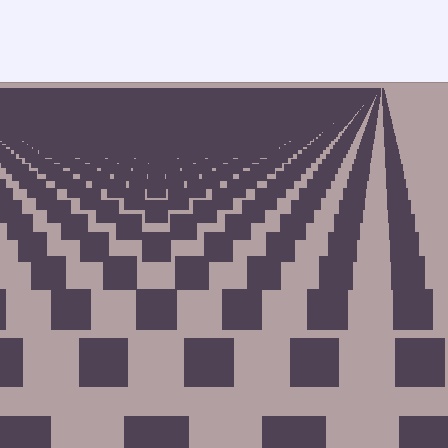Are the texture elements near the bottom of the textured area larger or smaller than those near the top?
Larger. Near the bottom, elements are closer to the viewer and appear at a bigger on-screen size.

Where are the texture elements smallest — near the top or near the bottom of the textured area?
Near the top.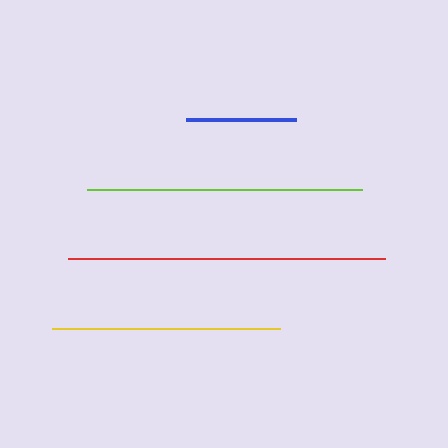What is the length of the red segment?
The red segment is approximately 318 pixels long.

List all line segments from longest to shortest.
From longest to shortest: red, lime, yellow, blue.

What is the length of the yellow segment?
The yellow segment is approximately 227 pixels long.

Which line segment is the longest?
The red line is the longest at approximately 318 pixels.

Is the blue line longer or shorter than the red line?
The red line is longer than the blue line.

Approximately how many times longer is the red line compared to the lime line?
The red line is approximately 1.2 times the length of the lime line.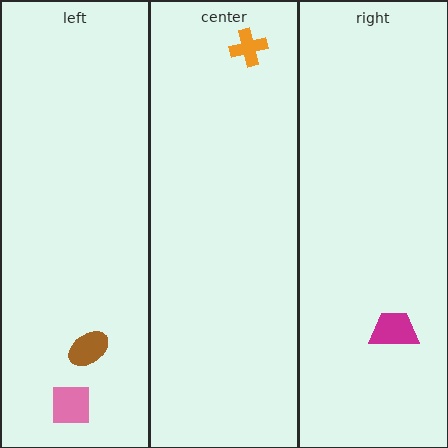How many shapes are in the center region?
1.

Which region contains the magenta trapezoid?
The right region.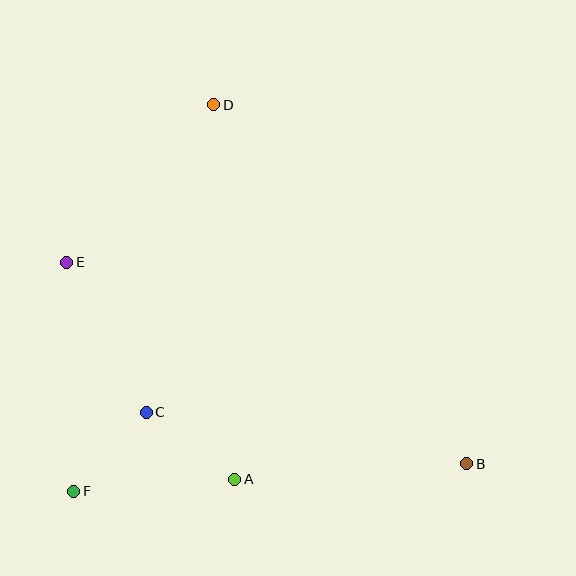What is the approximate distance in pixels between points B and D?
The distance between B and D is approximately 440 pixels.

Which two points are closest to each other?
Points C and F are closest to each other.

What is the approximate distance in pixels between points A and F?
The distance between A and F is approximately 161 pixels.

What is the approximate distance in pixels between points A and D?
The distance between A and D is approximately 375 pixels.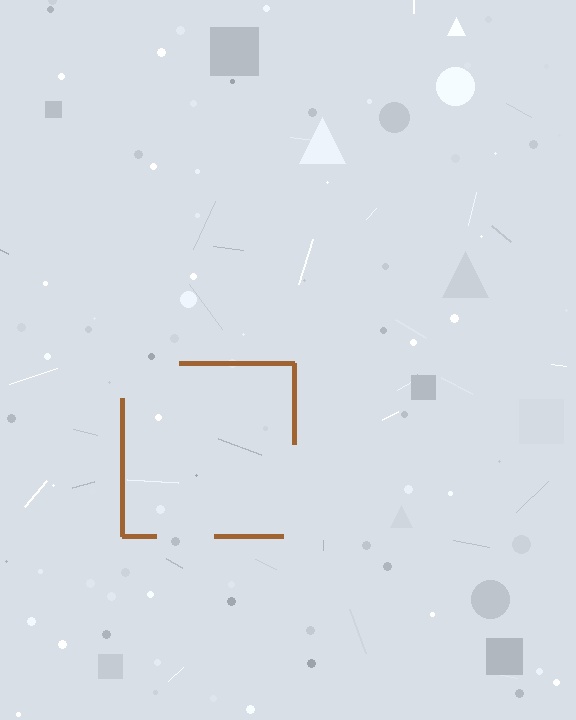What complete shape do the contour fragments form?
The contour fragments form a square.